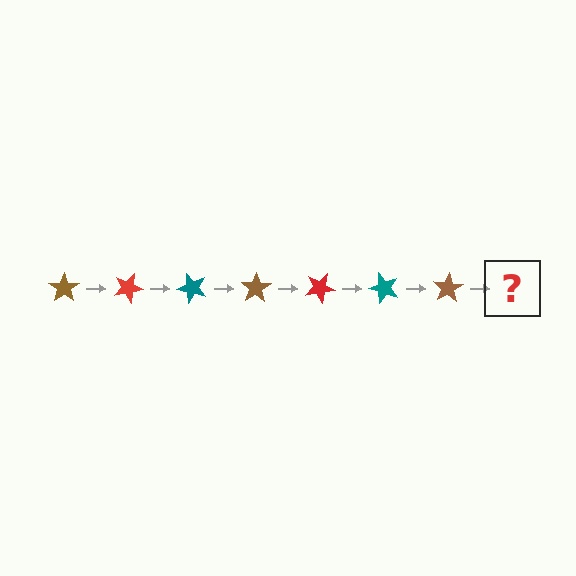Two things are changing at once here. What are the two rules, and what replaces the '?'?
The two rules are that it rotates 25 degrees each step and the color cycles through brown, red, and teal. The '?' should be a red star, rotated 175 degrees from the start.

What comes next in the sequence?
The next element should be a red star, rotated 175 degrees from the start.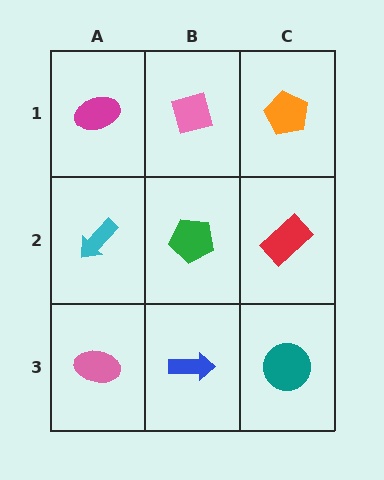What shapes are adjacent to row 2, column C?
An orange pentagon (row 1, column C), a teal circle (row 3, column C), a green pentagon (row 2, column B).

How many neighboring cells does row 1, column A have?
2.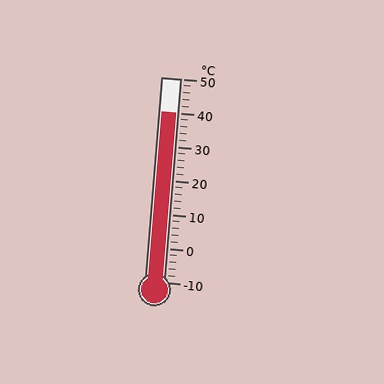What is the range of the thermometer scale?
The thermometer scale ranges from -10°C to 50°C.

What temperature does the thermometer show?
The thermometer shows approximately 40°C.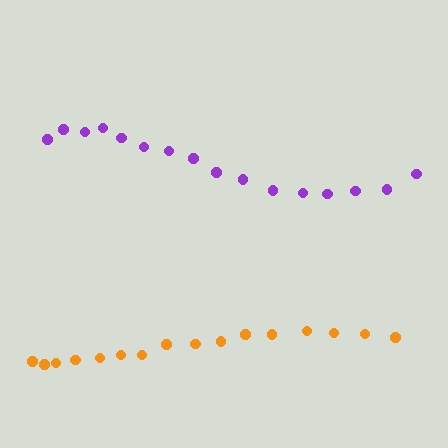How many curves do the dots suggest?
There are 2 distinct paths.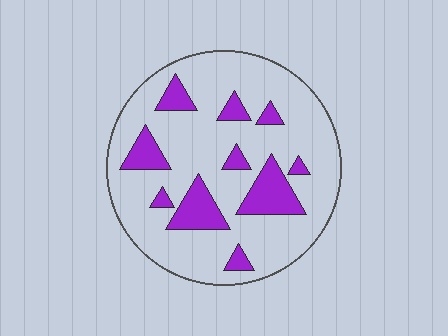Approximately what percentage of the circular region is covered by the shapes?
Approximately 20%.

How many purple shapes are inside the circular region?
10.